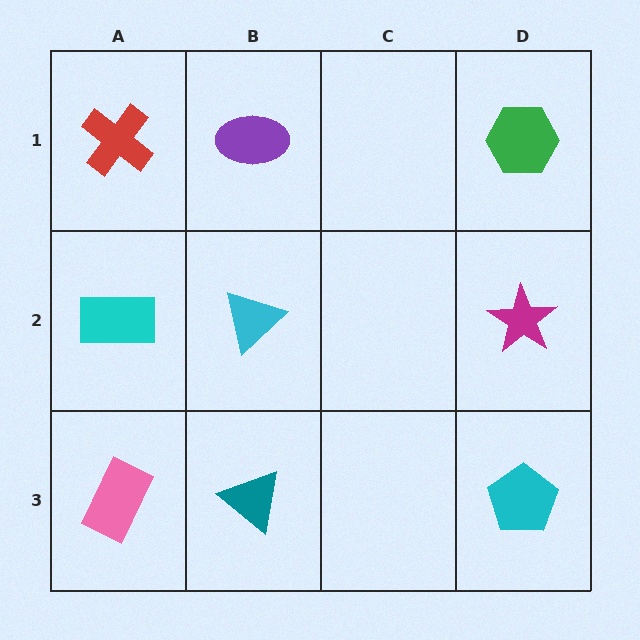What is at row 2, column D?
A magenta star.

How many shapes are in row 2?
3 shapes.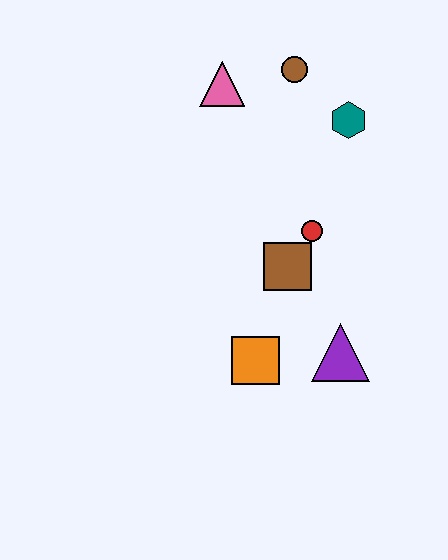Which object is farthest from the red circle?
The pink triangle is farthest from the red circle.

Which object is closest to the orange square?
The purple triangle is closest to the orange square.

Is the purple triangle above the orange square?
Yes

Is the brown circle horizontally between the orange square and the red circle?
Yes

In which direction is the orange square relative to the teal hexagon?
The orange square is below the teal hexagon.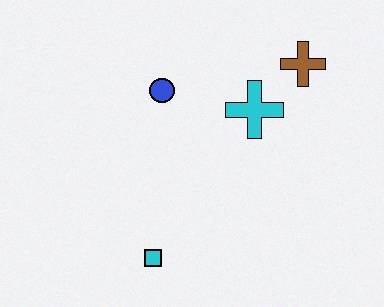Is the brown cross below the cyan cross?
No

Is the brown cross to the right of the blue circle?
Yes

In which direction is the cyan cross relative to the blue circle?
The cyan cross is to the right of the blue circle.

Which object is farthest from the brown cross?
The cyan square is farthest from the brown cross.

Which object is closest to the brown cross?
The cyan cross is closest to the brown cross.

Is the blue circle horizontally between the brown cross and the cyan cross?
No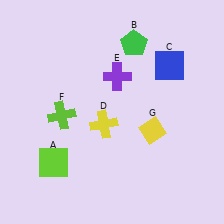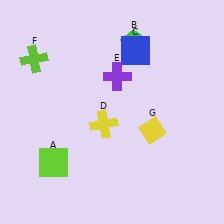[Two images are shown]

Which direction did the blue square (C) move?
The blue square (C) moved left.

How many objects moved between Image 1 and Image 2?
2 objects moved between the two images.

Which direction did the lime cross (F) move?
The lime cross (F) moved up.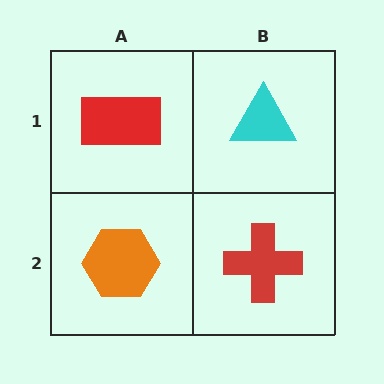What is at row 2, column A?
An orange hexagon.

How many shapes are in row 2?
2 shapes.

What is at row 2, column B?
A red cross.